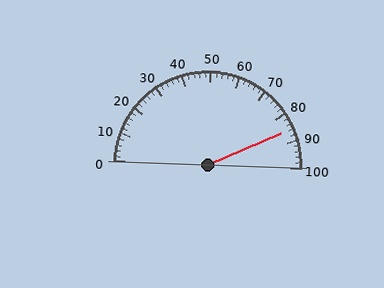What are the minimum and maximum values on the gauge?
The gauge ranges from 0 to 100.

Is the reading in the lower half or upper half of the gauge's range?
The reading is in the upper half of the range (0 to 100).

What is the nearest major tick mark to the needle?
The nearest major tick mark is 90.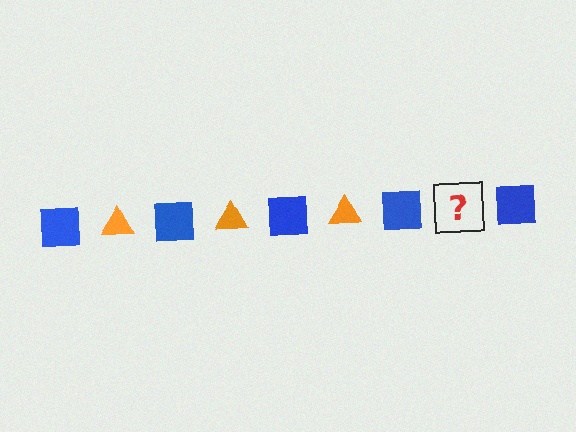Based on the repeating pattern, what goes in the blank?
The blank should be an orange triangle.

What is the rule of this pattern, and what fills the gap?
The rule is that the pattern alternates between blue square and orange triangle. The gap should be filled with an orange triangle.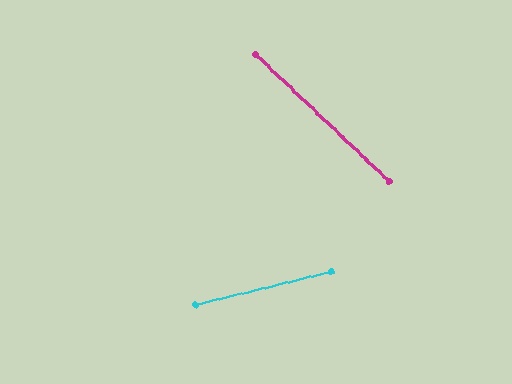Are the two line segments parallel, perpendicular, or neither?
Neither parallel nor perpendicular — they differ by about 57°.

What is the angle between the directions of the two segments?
Approximately 57 degrees.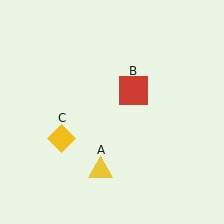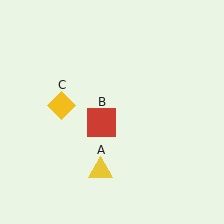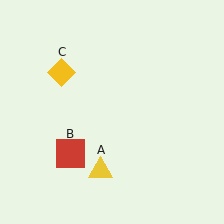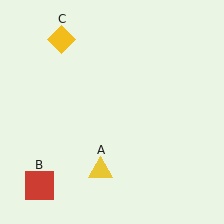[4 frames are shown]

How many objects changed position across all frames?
2 objects changed position: red square (object B), yellow diamond (object C).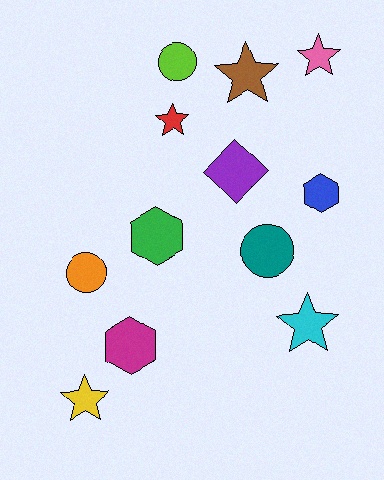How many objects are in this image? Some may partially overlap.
There are 12 objects.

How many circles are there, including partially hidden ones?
There are 3 circles.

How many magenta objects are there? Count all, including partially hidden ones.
There is 1 magenta object.